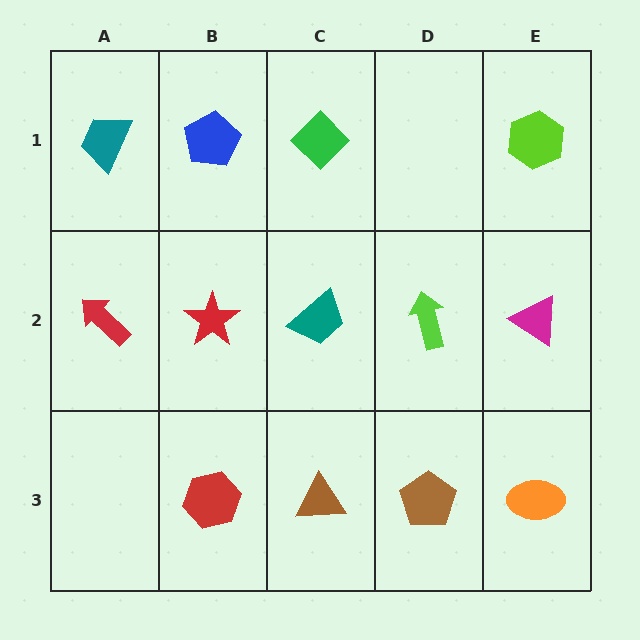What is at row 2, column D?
A lime arrow.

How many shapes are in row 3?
4 shapes.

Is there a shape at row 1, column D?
No, that cell is empty.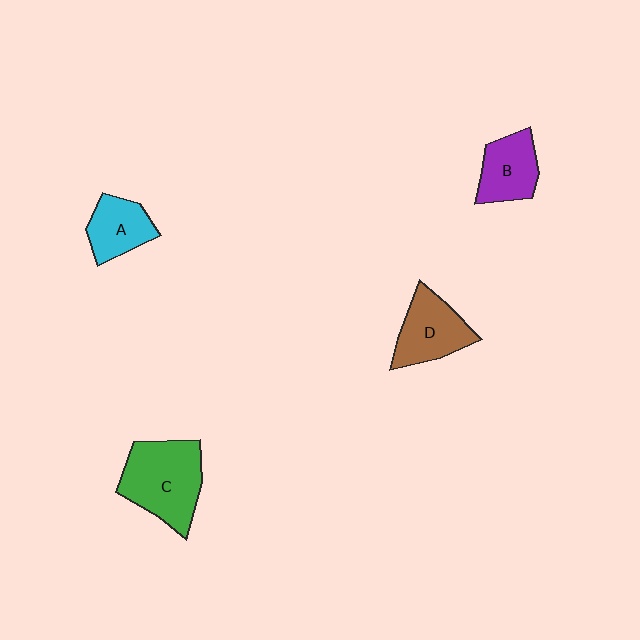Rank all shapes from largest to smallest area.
From largest to smallest: C (green), D (brown), B (purple), A (cyan).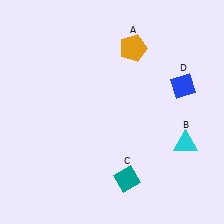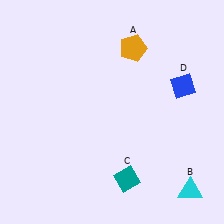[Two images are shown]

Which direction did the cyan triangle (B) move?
The cyan triangle (B) moved down.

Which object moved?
The cyan triangle (B) moved down.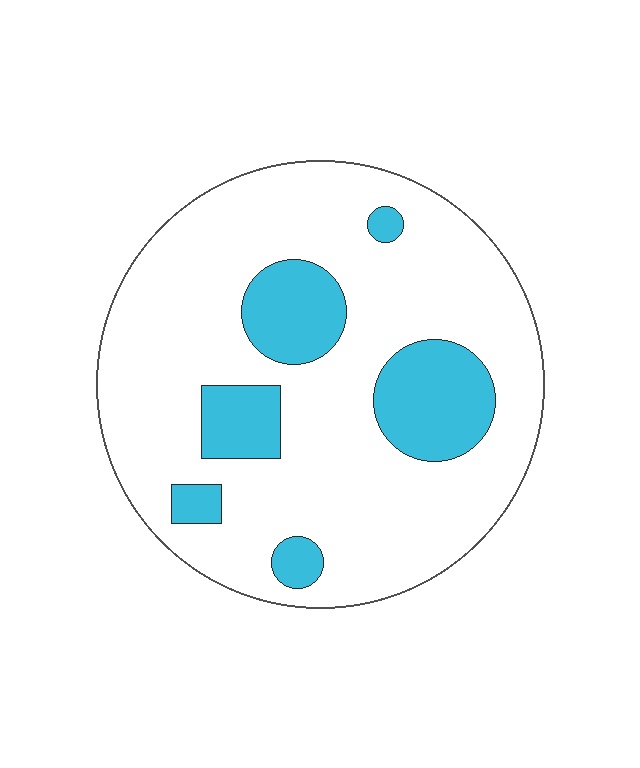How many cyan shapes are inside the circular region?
6.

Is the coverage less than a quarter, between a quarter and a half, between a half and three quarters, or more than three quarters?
Less than a quarter.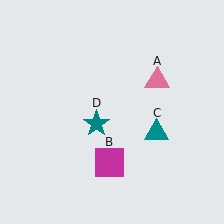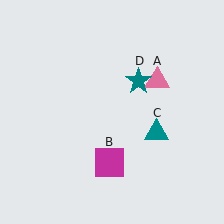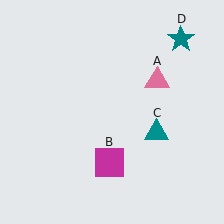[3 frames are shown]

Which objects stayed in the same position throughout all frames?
Pink triangle (object A) and magenta square (object B) and teal triangle (object C) remained stationary.